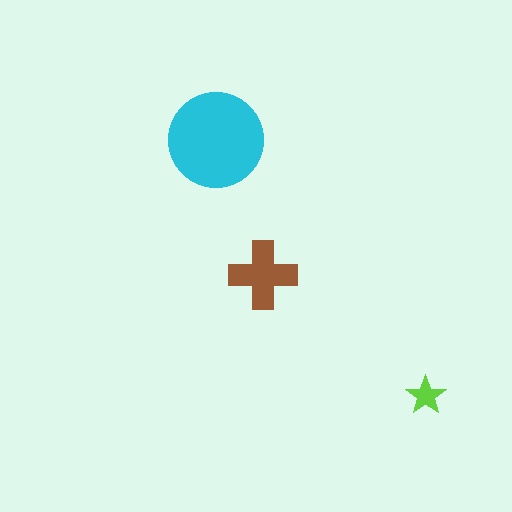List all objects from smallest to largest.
The lime star, the brown cross, the cyan circle.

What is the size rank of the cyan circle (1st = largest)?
1st.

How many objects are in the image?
There are 3 objects in the image.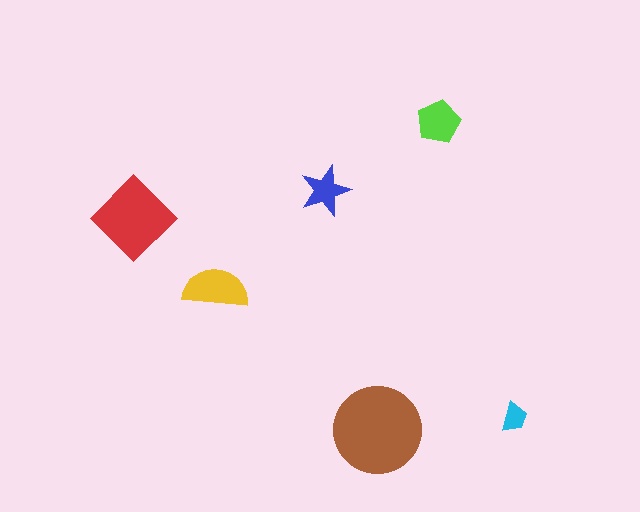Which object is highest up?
The lime pentagon is topmost.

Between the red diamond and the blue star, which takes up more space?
The red diamond.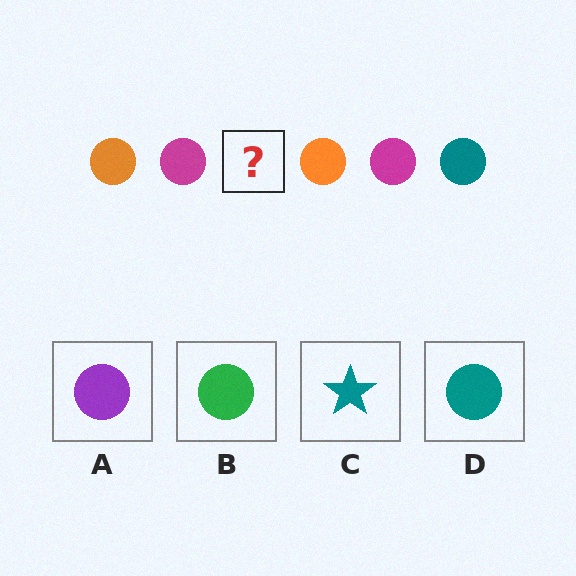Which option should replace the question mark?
Option D.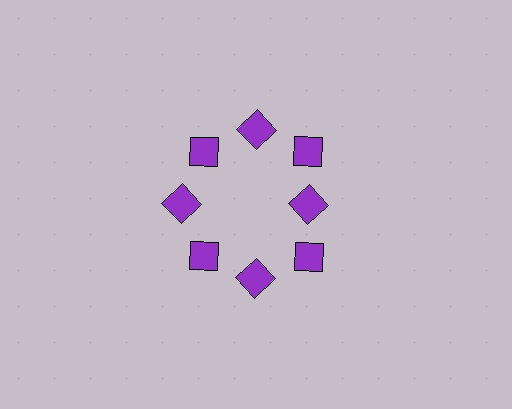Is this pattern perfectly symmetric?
No. The 8 purple squares are arranged in a ring, but one element near the 3 o'clock position is pulled inward toward the center, breaking the 8-fold rotational symmetry.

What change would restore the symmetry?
The symmetry would be restored by moving it outward, back onto the ring so that all 8 squares sit at equal angles and equal distance from the center.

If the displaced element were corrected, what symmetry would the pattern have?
It would have 8-fold rotational symmetry — the pattern would map onto itself every 45 degrees.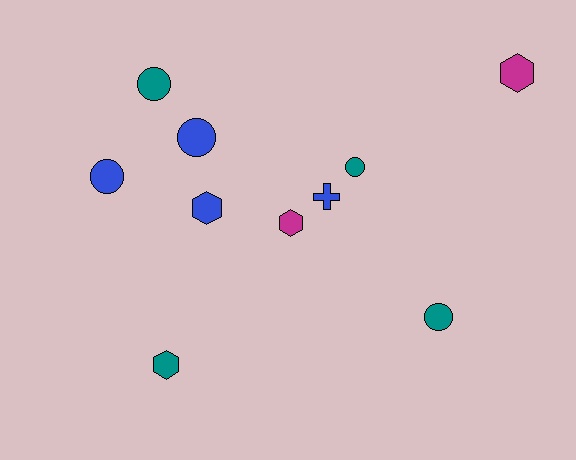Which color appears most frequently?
Teal, with 4 objects.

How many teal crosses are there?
There are no teal crosses.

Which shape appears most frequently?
Circle, with 5 objects.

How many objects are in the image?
There are 10 objects.